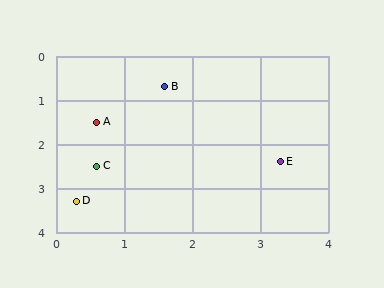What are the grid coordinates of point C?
Point C is at approximately (0.6, 2.5).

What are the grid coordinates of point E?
Point E is at approximately (3.3, 2.4).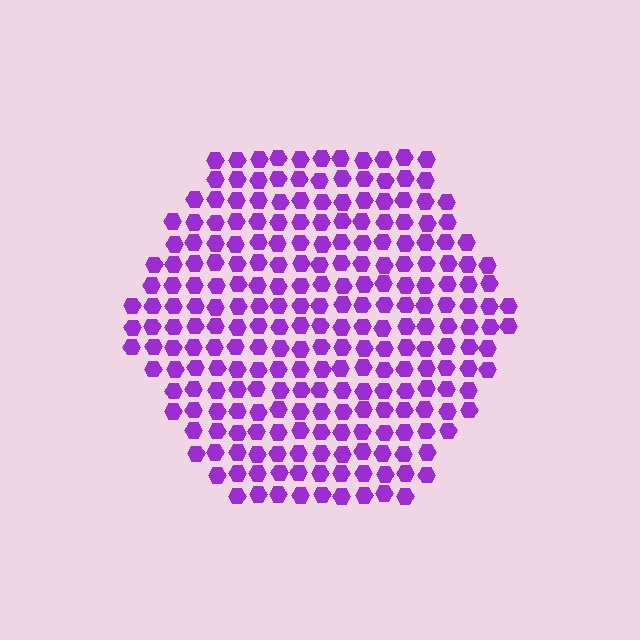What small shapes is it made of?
It is made of small hexagons.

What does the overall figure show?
The overall figure shows a hexagon.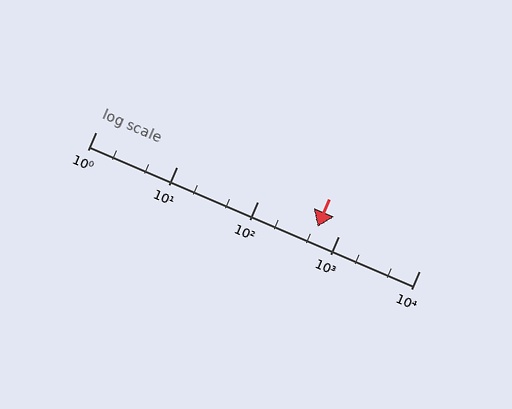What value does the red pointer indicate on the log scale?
The pointer indicates approximately 560.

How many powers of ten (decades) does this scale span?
The scale spans 4 decades, from 1 to 10000.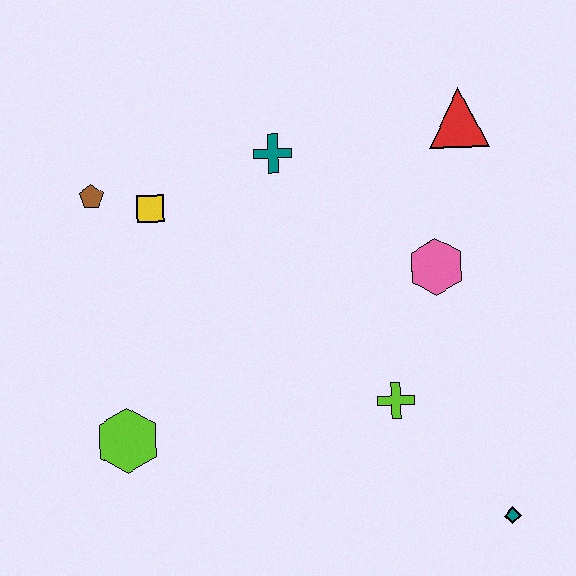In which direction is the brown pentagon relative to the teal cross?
The brown pentagon is to the left of the teal cross.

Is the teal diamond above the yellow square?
No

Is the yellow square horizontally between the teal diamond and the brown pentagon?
Yes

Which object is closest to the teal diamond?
The lime cross is closest to the teal diamond.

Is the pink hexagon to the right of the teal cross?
Yes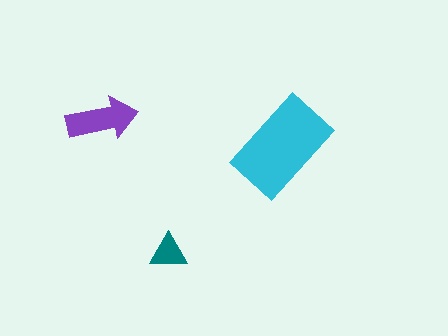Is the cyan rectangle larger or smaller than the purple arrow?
Larger.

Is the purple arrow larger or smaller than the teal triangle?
Larger.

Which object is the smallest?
The teal triangle.